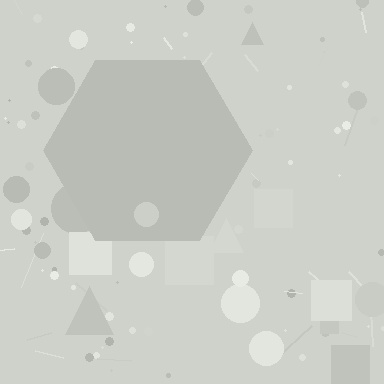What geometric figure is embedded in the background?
A hexagon is embedded in the background.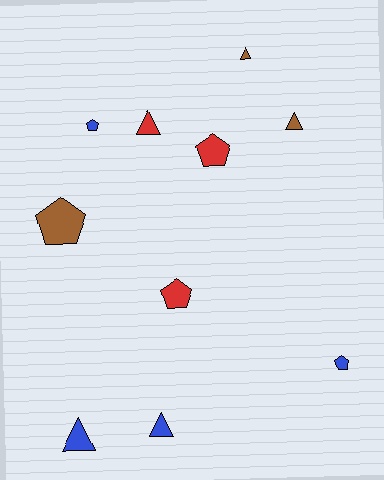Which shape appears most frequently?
Pentagon, with 5 objects.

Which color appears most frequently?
Blue, with 4 objects.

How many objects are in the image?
There are 10 objects.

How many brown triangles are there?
There are 2 brown triangles.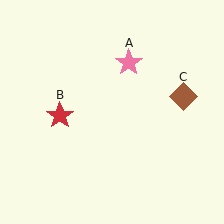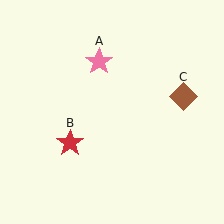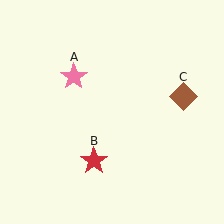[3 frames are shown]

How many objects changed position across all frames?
2 objects changed position: pink star (object A), red star (object B).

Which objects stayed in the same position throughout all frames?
Brown diamond (object C) remained stationary.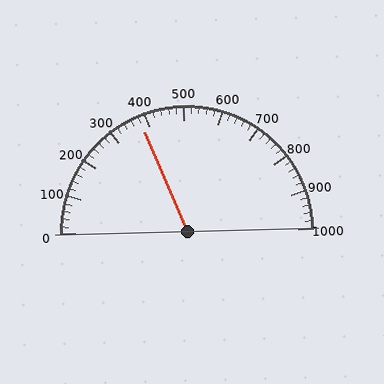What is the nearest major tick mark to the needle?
The nearest major tick mark is 400.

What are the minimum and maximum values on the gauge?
The gauge ranges from 0 to 1000.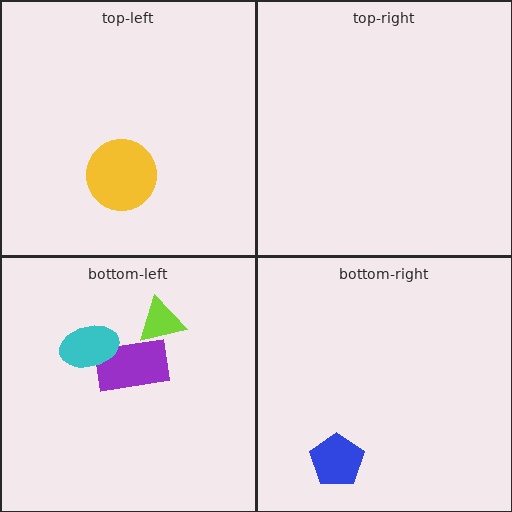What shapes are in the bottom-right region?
The blue pentagon.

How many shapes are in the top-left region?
1.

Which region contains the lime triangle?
The bottom-left region.